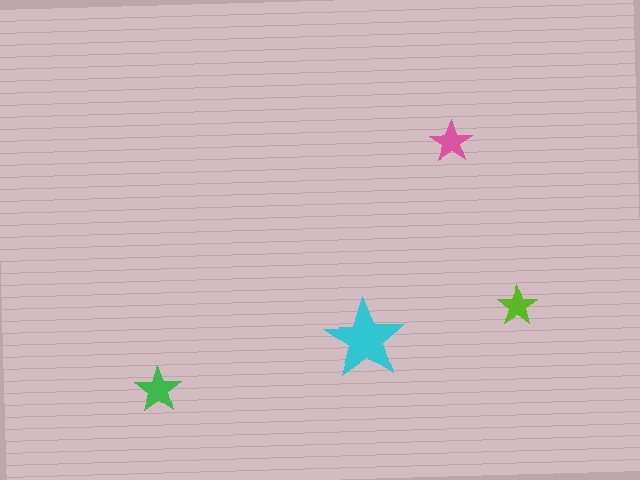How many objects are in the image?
There are 4 objects in the image.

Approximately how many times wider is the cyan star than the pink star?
About 2 times wider.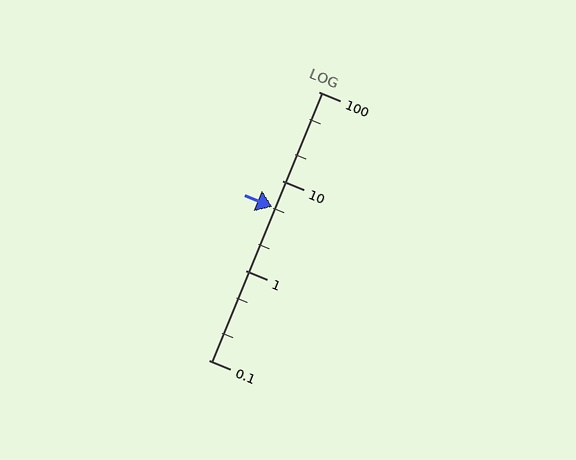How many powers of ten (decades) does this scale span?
The scale spans 3 decades, from 0.1 to 100.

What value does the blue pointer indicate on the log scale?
The pointer indicates approximately 5.2.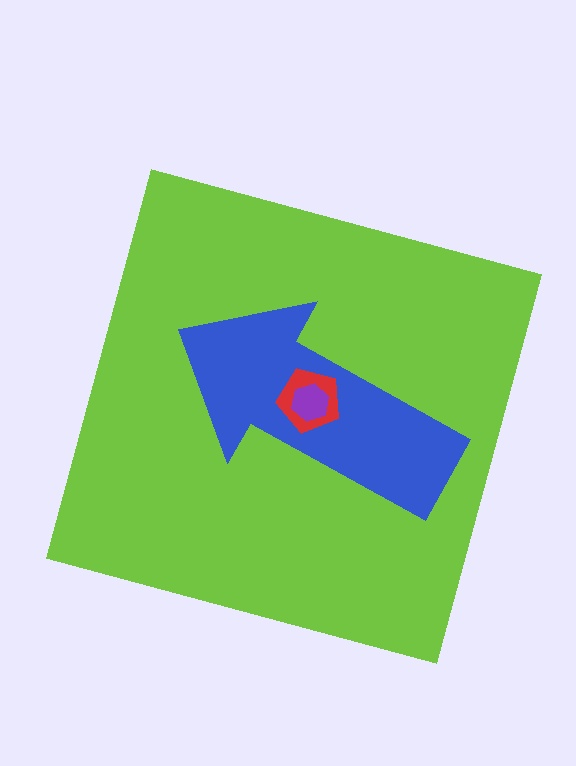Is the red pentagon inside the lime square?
Yes.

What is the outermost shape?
The lime square.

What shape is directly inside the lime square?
The blue arrow.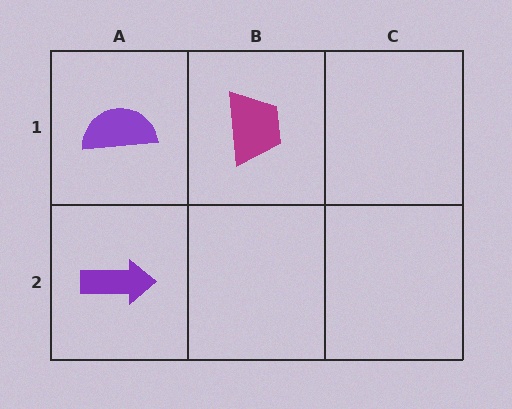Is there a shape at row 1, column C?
No, that cell is empty.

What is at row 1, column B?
A magenta trapezoid.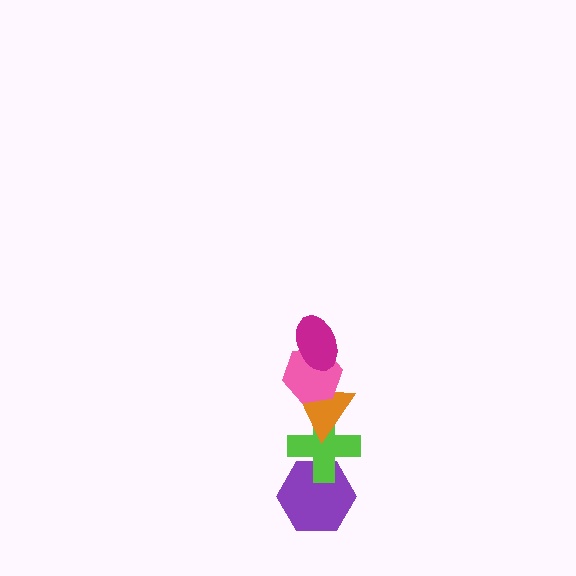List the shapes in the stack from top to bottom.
From top to bottom: the magenta ellipse, the pink hexagon, the orange triangle, the lime cross, the purple hexagon.